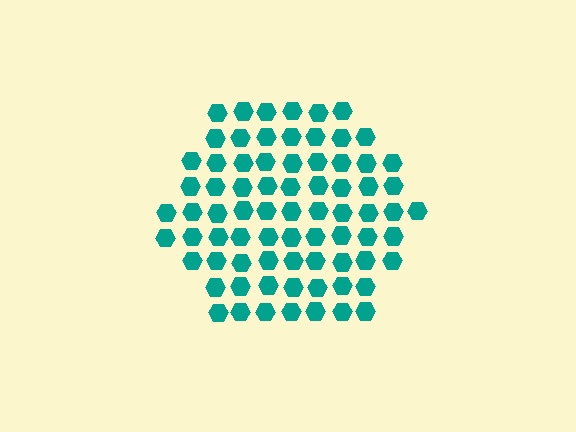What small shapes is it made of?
It is made of small hexagons.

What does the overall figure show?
The overall figure shows a hexagon.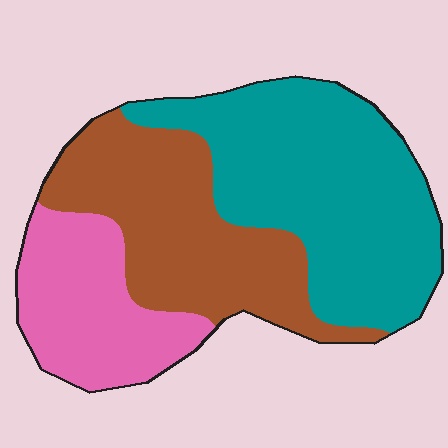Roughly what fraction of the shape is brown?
Brown covers around 35% of the shape.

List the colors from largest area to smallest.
From largest to smallest: teal, brown, pink.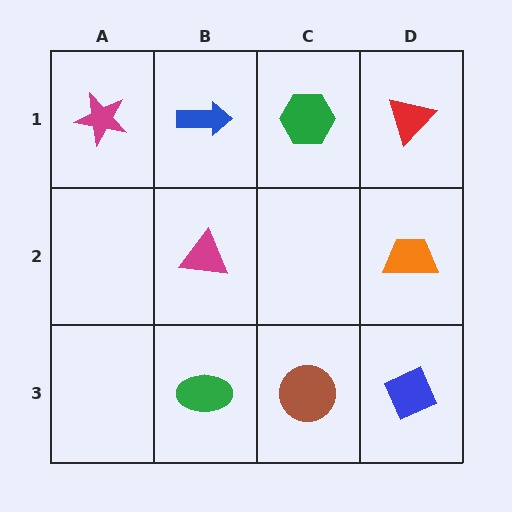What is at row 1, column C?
A green hexagon.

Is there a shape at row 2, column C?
No, that cell is empty.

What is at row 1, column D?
A red triangle.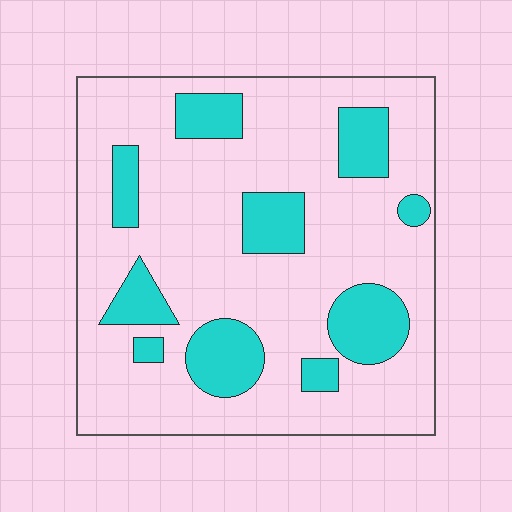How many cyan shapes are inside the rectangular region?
10.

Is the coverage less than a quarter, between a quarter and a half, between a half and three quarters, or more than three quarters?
Less than a quarter.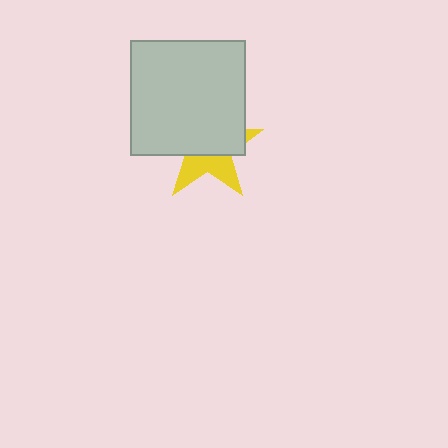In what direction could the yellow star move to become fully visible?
The yellow star could move down. That would shift it out from behind the light gray square entirely.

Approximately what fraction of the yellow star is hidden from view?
Roughly 60% of the yellow star is hidden behind the light gray square.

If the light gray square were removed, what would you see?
You would see the complete yellow star.